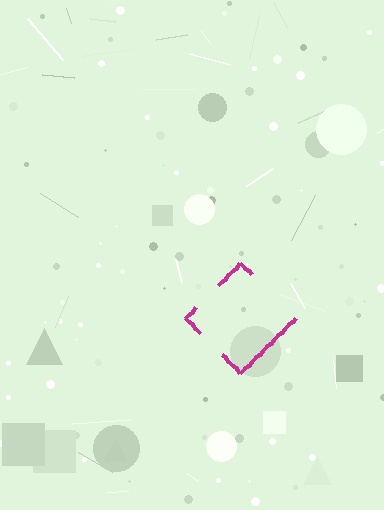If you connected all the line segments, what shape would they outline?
They would outline a diamond.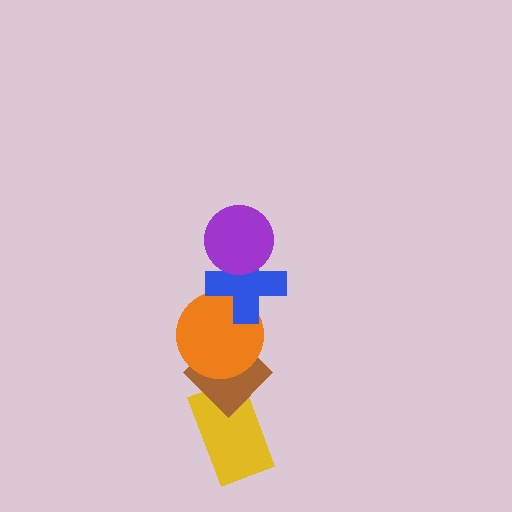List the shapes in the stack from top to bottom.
From top to bottom: the purple circle, the blue cross, the orange circle, the brown diamond, the yellow rectangle.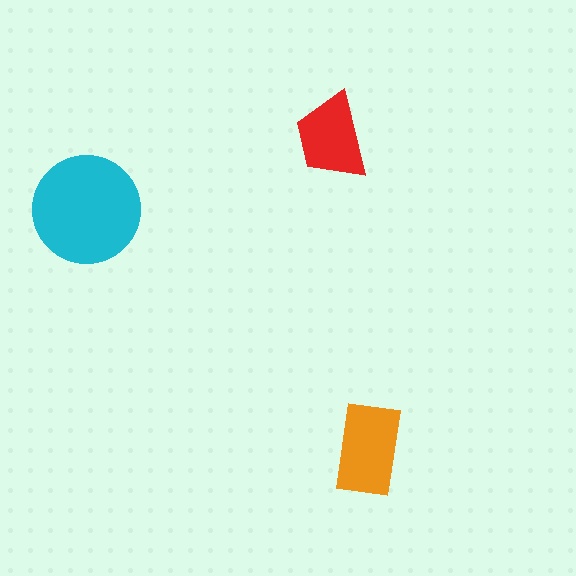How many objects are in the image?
There are 3 objects in the image.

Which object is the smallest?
The red trapezoid.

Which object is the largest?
The cyan circle.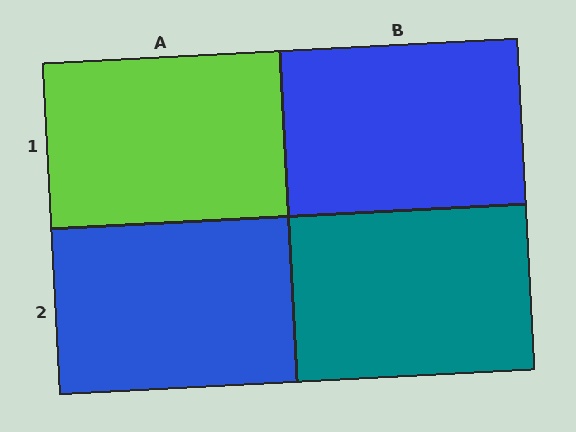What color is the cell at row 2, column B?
Teal.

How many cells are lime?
1 cell is lime.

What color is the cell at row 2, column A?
Blue.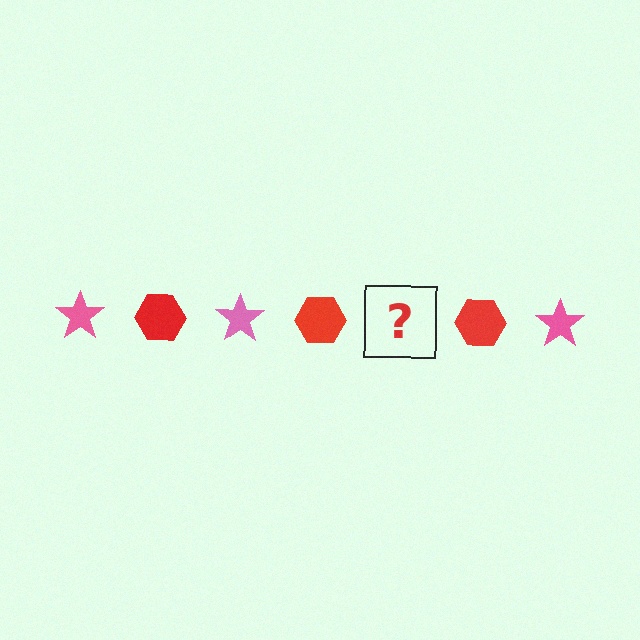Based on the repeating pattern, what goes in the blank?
The blank should be a pink star.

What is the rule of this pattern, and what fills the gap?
The rule is that the pattern alternates between pink star and red hexagon. The gap should be filled with a pink star.